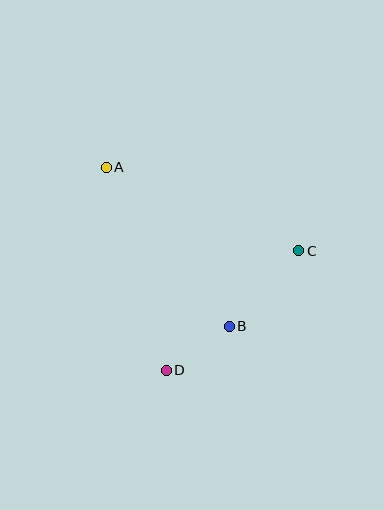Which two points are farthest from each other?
Points A and D are farthest from each other.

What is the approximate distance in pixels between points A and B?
The distance between A and B is approximately 201 pixels.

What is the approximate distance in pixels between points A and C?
The distance between A and C is approximately 210 pixels.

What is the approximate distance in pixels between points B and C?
The distance between B and C is approximately 103 pixels.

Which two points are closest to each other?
Points B and D are closest to each other.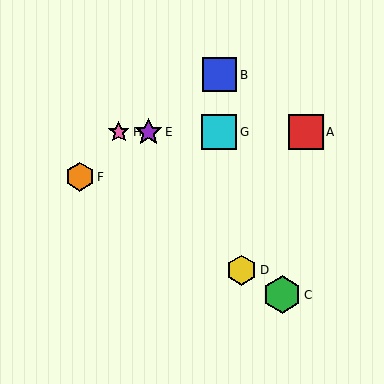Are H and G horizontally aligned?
Yes, both are at y≈132.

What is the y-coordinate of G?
Object G is at y≈132.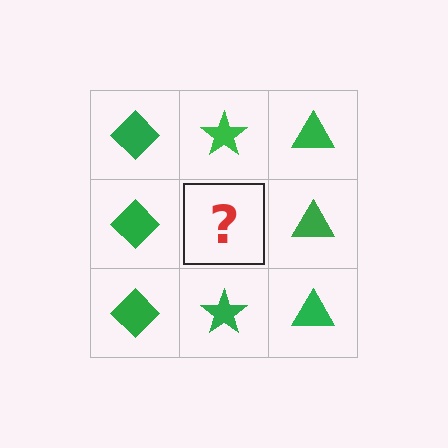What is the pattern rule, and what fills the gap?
The rule is that each column has a consistent shape. The gap should be filled with a green star.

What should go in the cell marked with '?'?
The missing cell should contain a green star.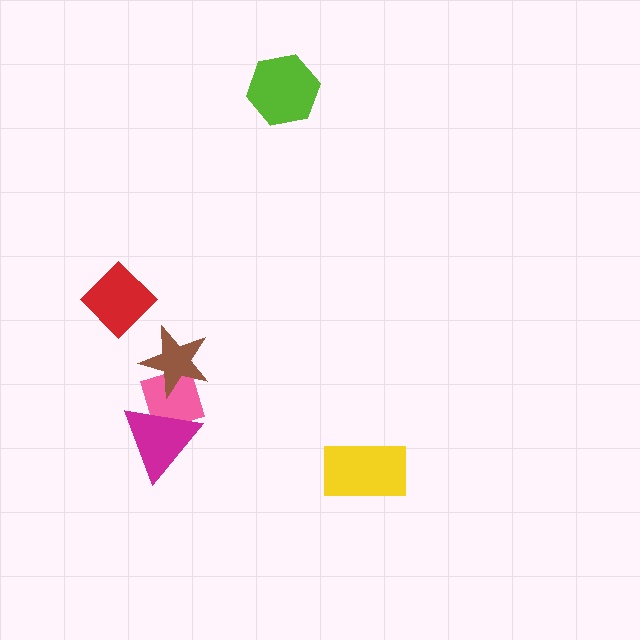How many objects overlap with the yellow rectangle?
0 objects overlap with the yellow rectangle.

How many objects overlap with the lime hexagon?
0 objects overlap with the lime hexagon.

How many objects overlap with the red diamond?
0 objects overlap with the red diamond.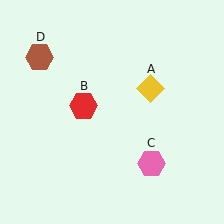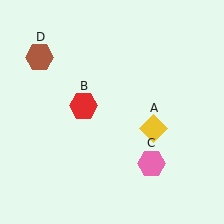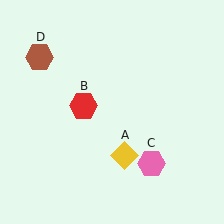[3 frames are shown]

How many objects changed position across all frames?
1 object changed position: yellow diamond (object A).